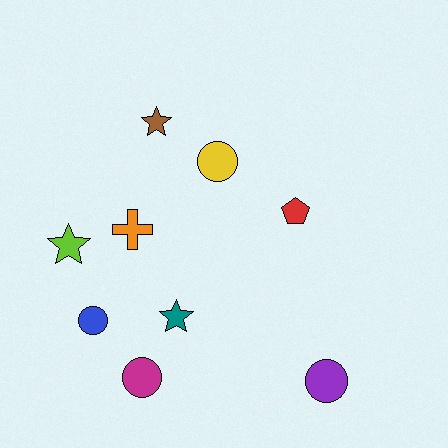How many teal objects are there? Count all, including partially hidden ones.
There is 1 teal object.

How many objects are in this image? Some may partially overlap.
There are 9 objects.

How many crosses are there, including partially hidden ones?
There is 1 cross.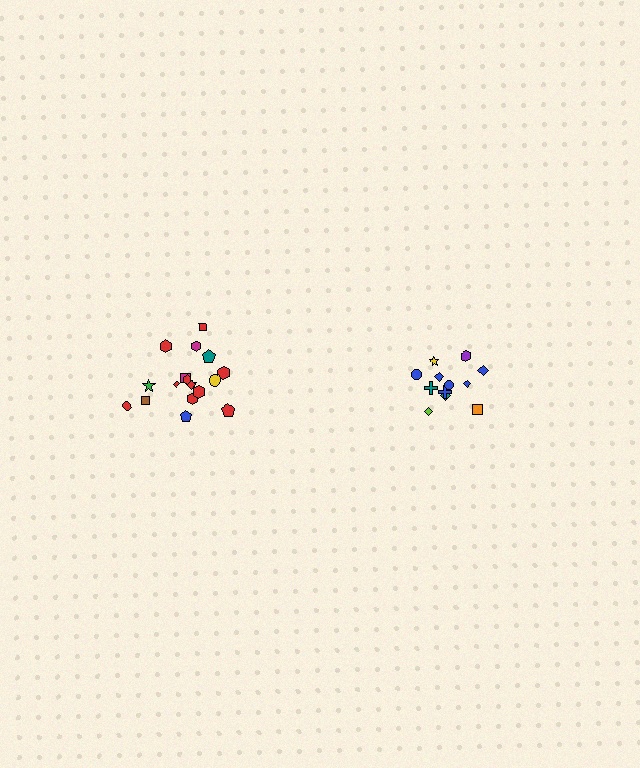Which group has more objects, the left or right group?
The left group.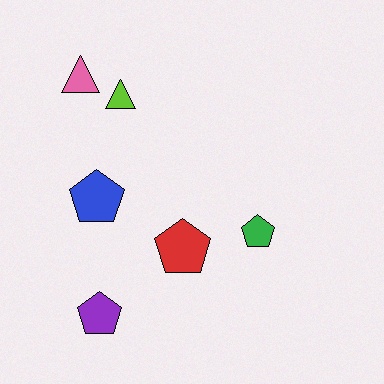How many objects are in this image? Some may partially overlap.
There are 6 objects.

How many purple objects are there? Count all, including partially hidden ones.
There is 1 purple object.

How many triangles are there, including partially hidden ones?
There are 2 triangles.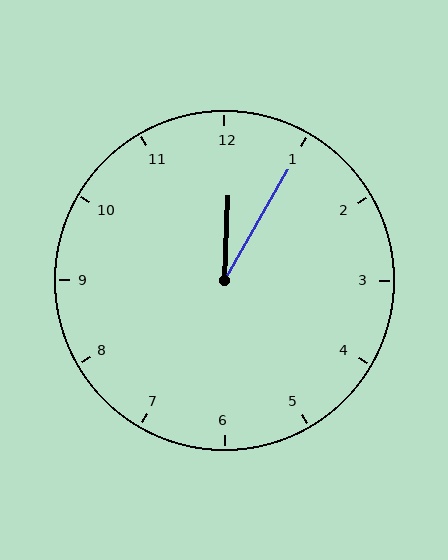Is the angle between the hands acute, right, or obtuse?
It is acute.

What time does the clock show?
12:05.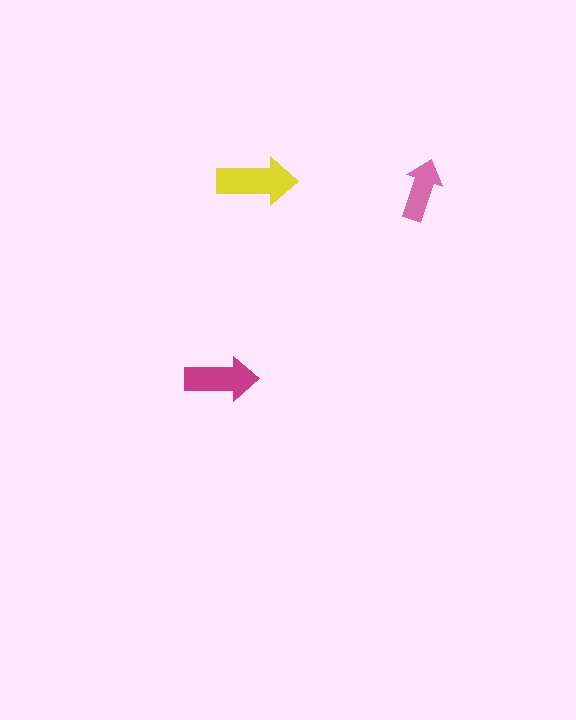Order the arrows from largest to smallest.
the yellow one, the magenta one, the pink one.